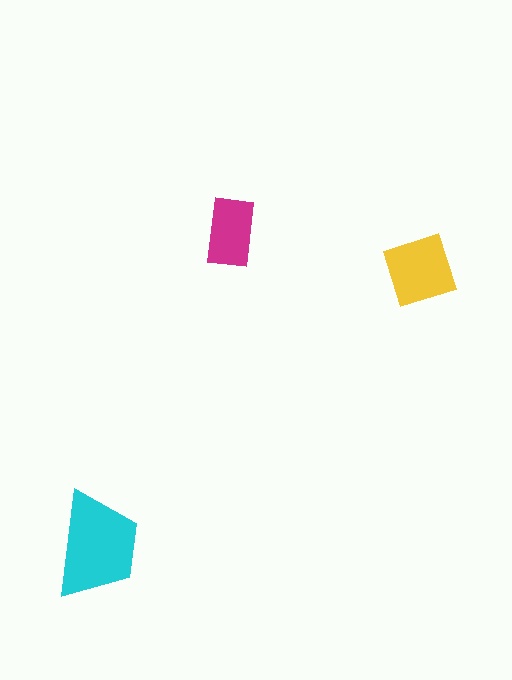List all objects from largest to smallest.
The cyan trapezoid, the yellow diamond, the magenta rectangle.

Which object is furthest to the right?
The yellow diamond is rightmost.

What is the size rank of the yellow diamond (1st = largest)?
2nd.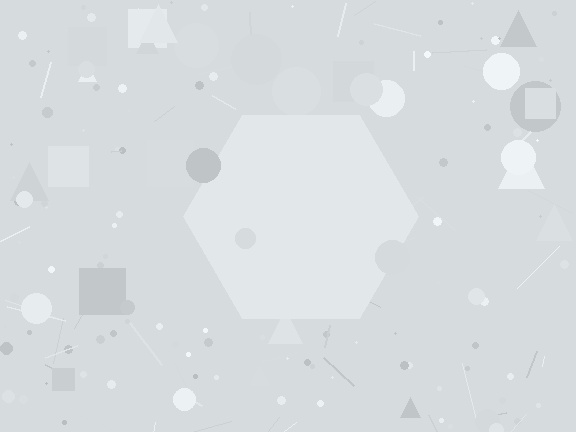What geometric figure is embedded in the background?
A hexagon is embedded in the background.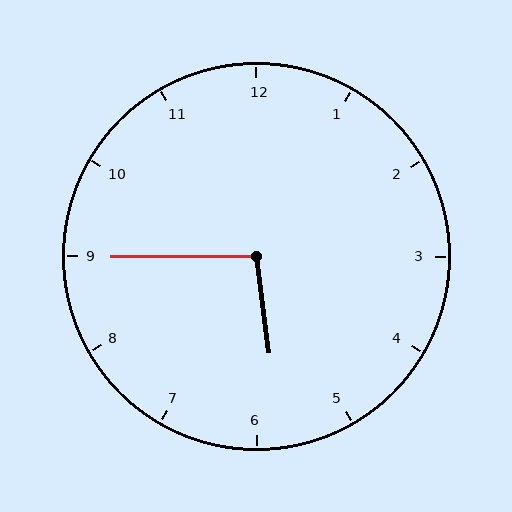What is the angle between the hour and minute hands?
Approximately 98 degrees.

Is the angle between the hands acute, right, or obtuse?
It is obtuse.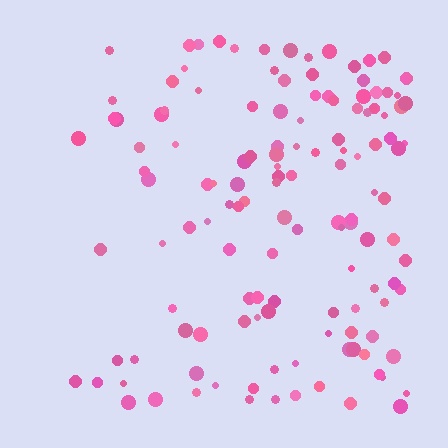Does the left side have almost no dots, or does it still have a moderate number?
Still a moderate number, just noticeably fewer than the right.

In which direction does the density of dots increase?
From left to right, with the right side densest.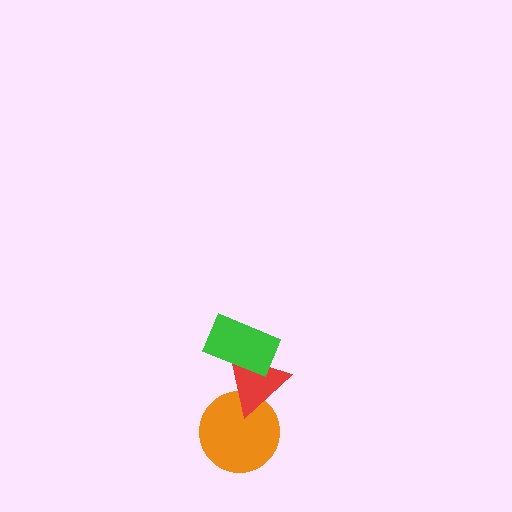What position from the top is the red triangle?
The red triangle is 2nd from the top.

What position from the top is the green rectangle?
The green rectangle is 1st from the top.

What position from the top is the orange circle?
The orange circle is 3rd from the top.